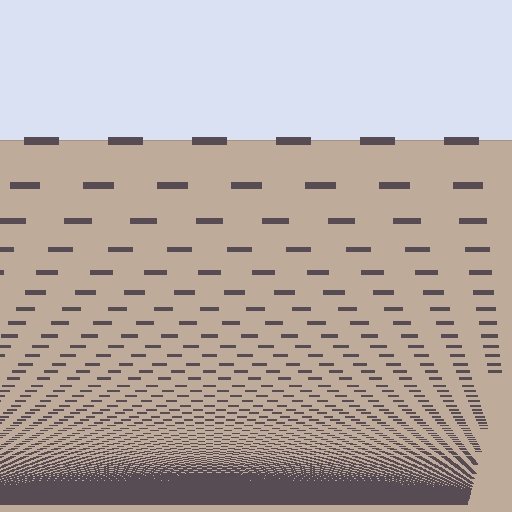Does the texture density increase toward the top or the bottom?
Density increases toward the bottom.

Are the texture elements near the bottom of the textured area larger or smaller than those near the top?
Smaller. The gradient is inverted — elements near the bottom are smaller and denser.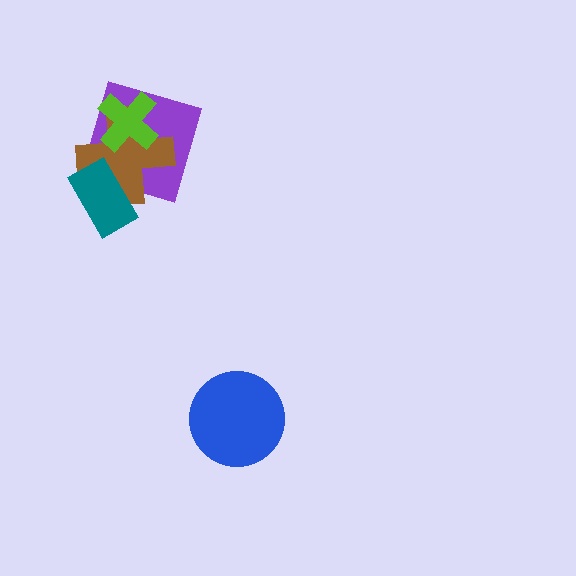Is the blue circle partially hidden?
No, no other shape covers it.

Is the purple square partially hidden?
Yes, it is partially covered by another shape.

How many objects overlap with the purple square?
3 objects overlap with the purple square.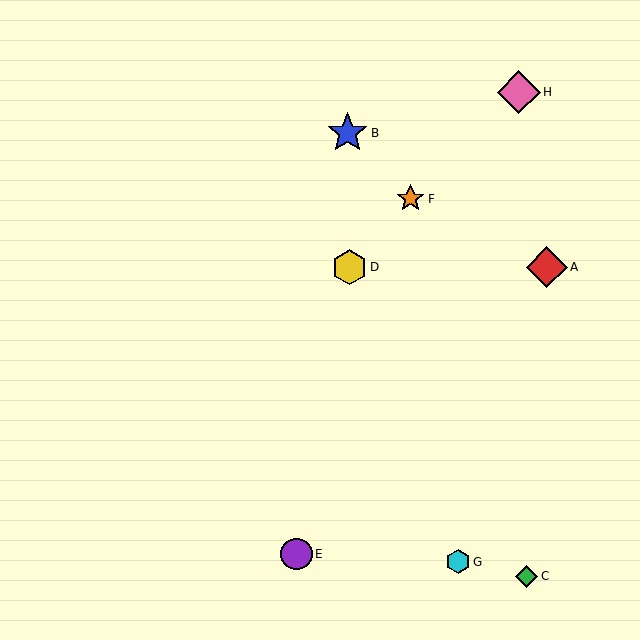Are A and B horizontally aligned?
No, A is at y≈267 and B is at y≈133.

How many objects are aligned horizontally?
2 objects (A, D) are aligned horizontally.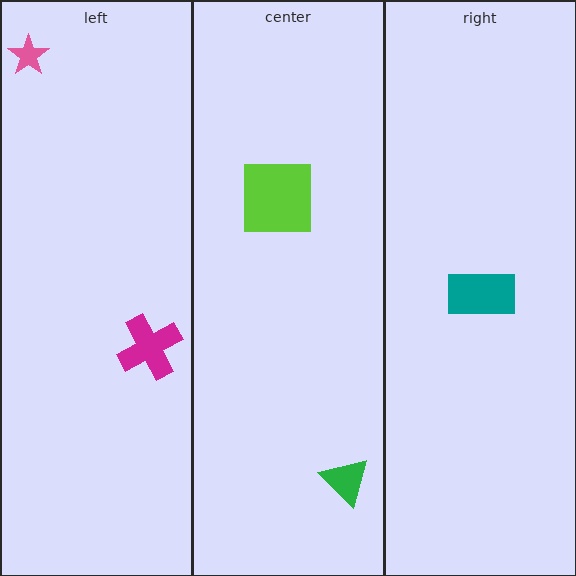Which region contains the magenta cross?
The left region.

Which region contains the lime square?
The center region.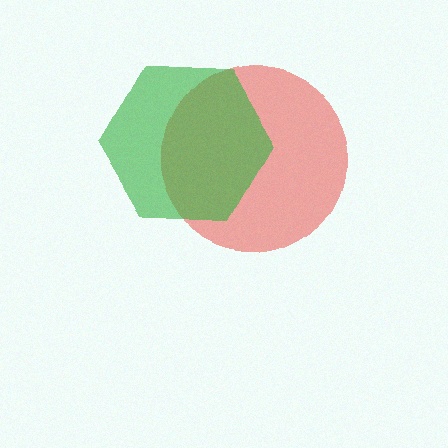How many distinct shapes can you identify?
There are 2 distinct shapes: a red circle, a green hexagon.